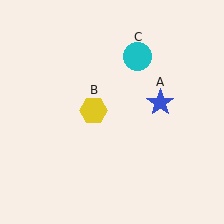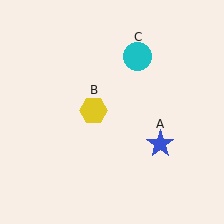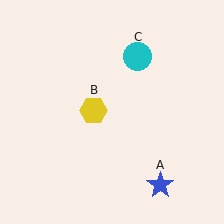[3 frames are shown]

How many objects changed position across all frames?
1 object changed position: blue star (object A).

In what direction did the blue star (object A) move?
The blue star (object A) moved down.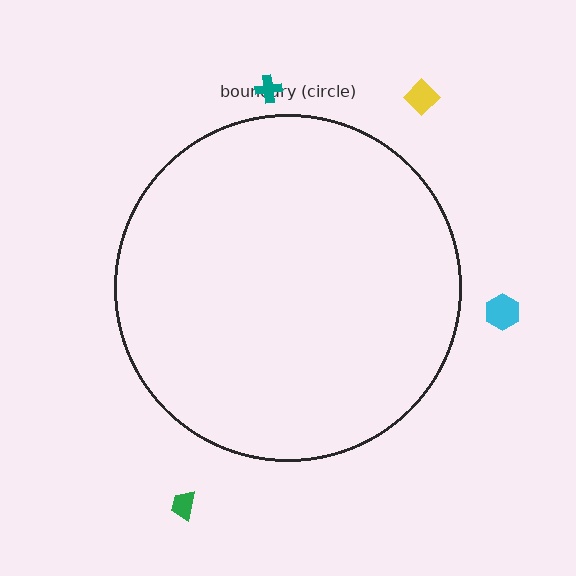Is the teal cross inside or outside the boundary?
Outside.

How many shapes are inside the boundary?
0 inside, 4 outside.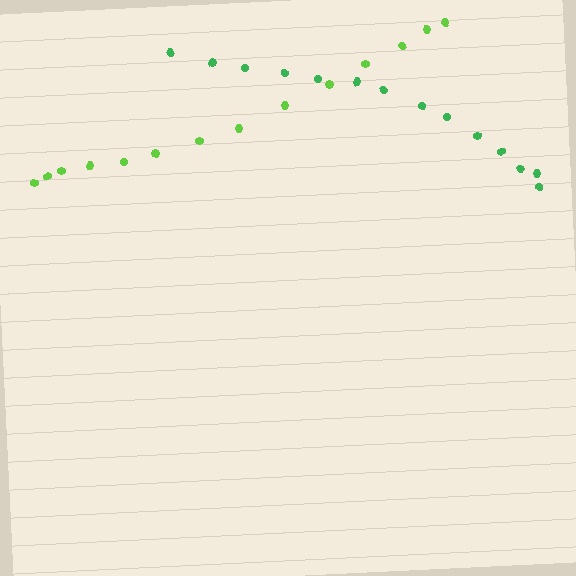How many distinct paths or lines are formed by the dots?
There are 2 distinct paths.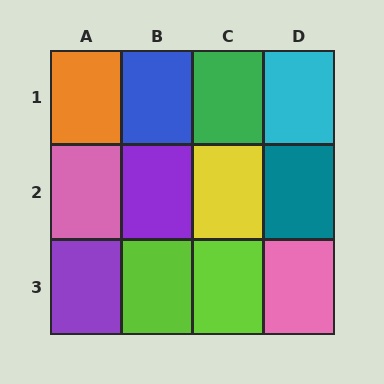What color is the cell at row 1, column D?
Cyan.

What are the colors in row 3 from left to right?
Purple, lime, lime, pink.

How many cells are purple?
2 cells are purple.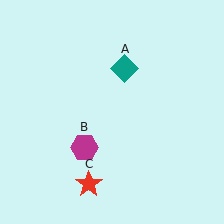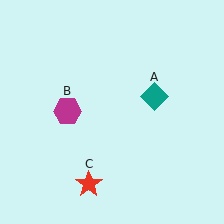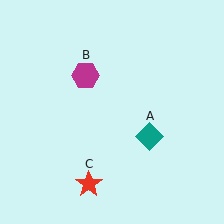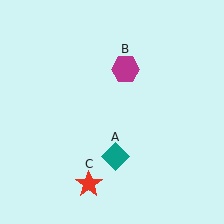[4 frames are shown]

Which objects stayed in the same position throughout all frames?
Red star (object C) remained stationary.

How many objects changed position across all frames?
2 objects changed position: teal diamond (object A), magenta hexagon (object B).